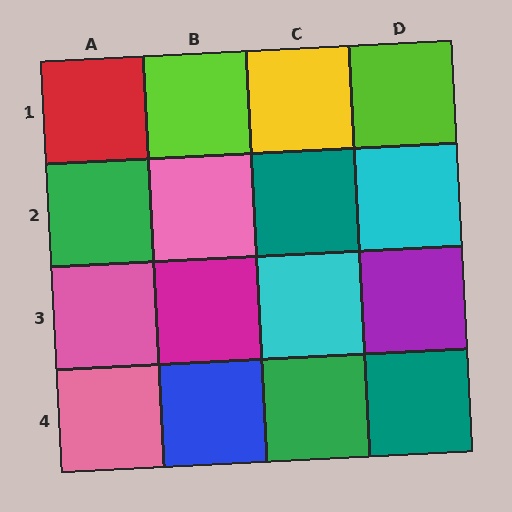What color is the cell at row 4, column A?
Pink.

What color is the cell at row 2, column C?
Teal.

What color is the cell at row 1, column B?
Lime.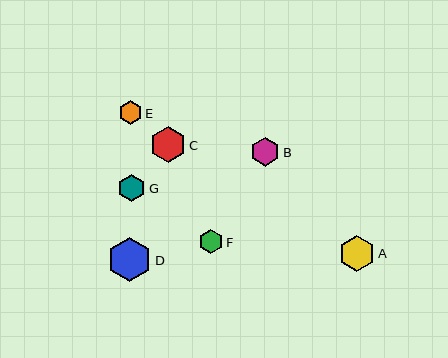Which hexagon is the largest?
Hexagon D is the largest with a size of approximately 44 pixels.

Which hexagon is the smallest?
Hexagon E is the smallest with a size of approximately 23 pixels.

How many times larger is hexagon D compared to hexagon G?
Hexagon D is approximately 1.6 times the size of hexagon G.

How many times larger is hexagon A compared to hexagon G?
Hexagon A is approximately 1.3 times the size of hexagon G.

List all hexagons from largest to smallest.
From largest to smallest: D, A, C, B, G, F, E.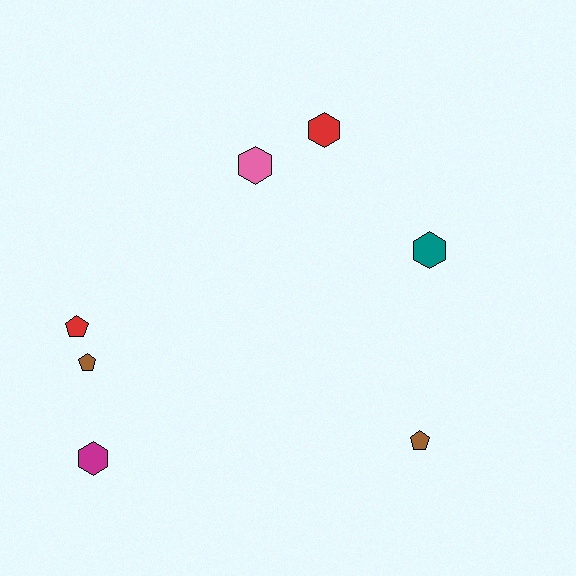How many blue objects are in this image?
There are no blue objects.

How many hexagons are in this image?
There are 4 hexagons.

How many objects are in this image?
There are 7 objects.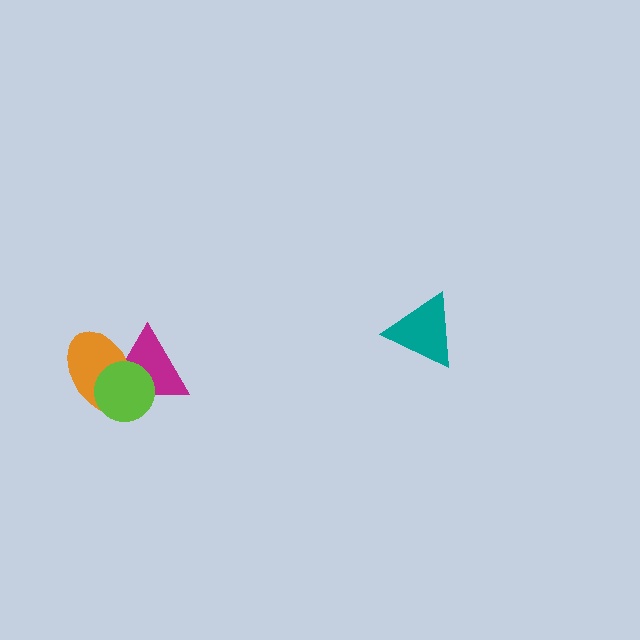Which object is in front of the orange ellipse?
The lime circle is in front of the orange ellipse.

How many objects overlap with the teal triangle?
0 objects overlap with the teal triangle.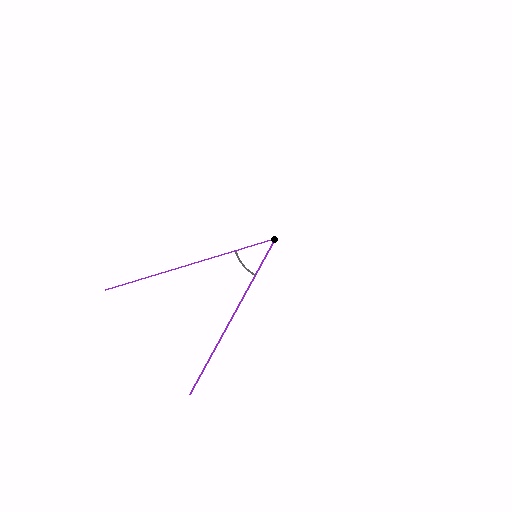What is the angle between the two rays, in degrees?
Approximately 45 degrees.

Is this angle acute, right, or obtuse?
It is acute.